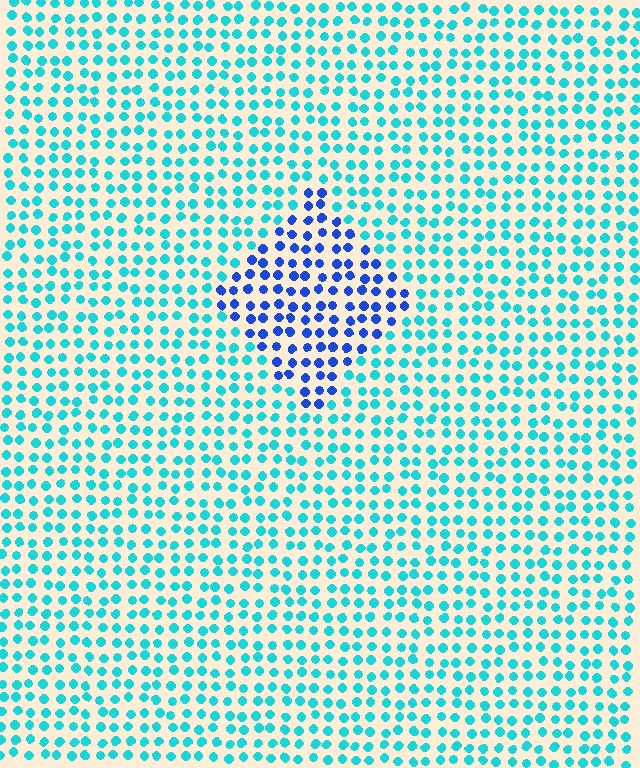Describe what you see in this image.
The image is filled with small cyan elements in a uniform arrangement. A diamond-shaped region is visible where the elements are tinted to a slightly different hue, forming a subtle color boundary.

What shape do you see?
I see a diamond.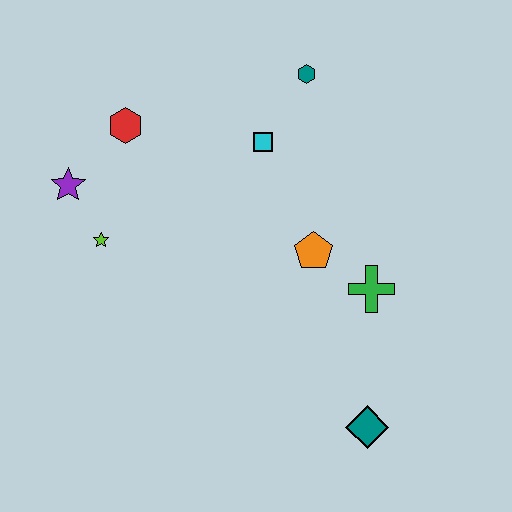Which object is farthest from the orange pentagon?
The purple star is farthest from the orange pentagon.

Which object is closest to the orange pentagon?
The green cross is closest to the orange pentagon.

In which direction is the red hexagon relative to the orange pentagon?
The red hexagon is to the left of the orange pentagon.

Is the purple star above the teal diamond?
Yes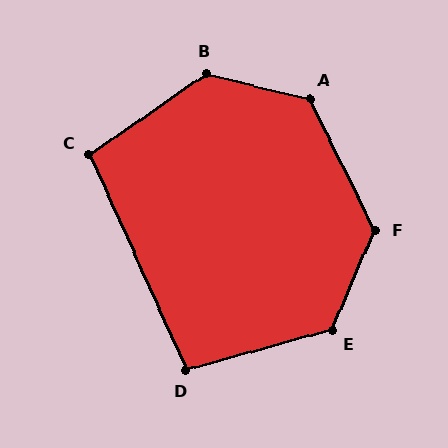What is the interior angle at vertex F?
Approximately 130 degrees (obtuse).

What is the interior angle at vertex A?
Approximately 131 degrees (obtuse).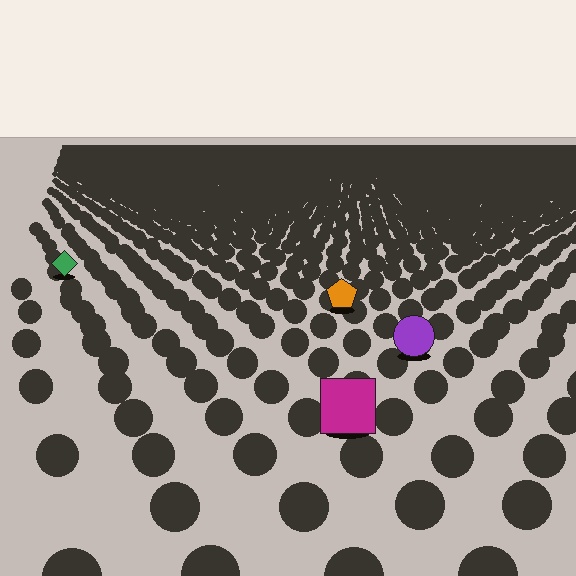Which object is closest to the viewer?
The magenta square is closest. The texture marks near it are larger and more spread out.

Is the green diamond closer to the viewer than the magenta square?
No. The magenta square is closer — you can tell from the texture gradient: the ground texture is coarser near it.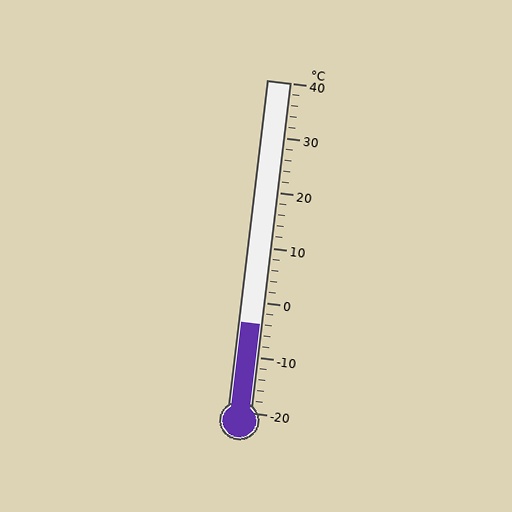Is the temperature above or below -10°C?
The temperature is above -10°C.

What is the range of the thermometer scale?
The thermometer scale ranges from -20°C to 40°C.